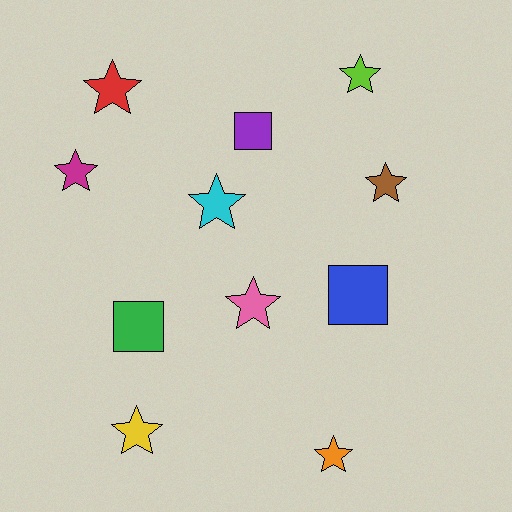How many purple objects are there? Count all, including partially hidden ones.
There is 1 purple object.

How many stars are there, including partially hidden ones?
There are 8 stars.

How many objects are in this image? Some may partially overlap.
There are 11 objects.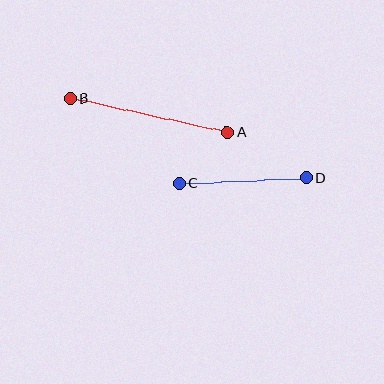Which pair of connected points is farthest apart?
Points A and B are farthest apart.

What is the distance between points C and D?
The distance is approximately 127 pixels.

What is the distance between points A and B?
The distance is approximately 161 pixels.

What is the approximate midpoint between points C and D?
The midpoint is at approximately (243, 181) pixels.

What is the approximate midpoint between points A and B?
The midpoint is at approximately (149, 116) pixels.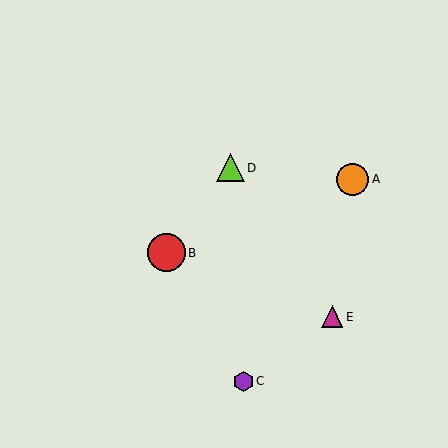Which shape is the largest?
The red circle (labeled B) is the largest.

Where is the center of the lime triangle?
The center of the lime triangle is at (231, 168).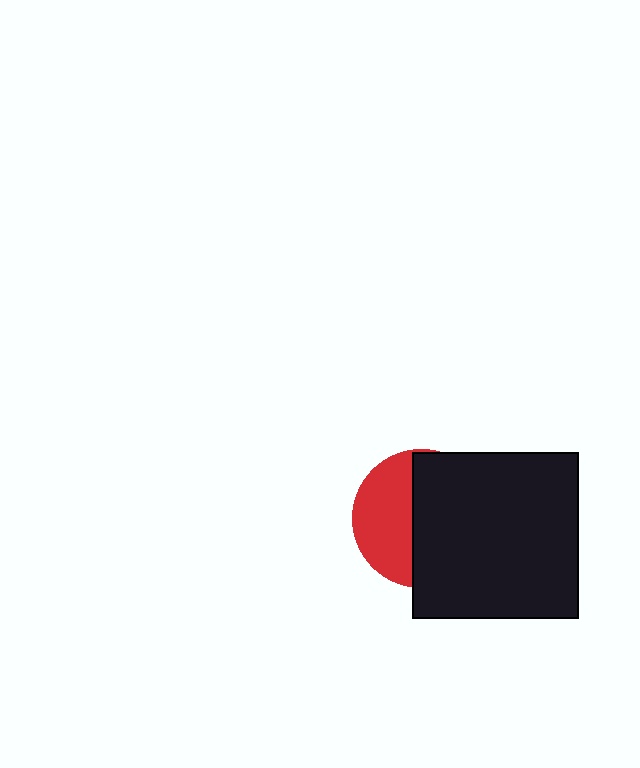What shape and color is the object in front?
The object in front is a black square.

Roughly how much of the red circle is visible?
A small part of it is visible (roughly 41%).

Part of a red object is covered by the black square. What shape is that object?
It is a circle.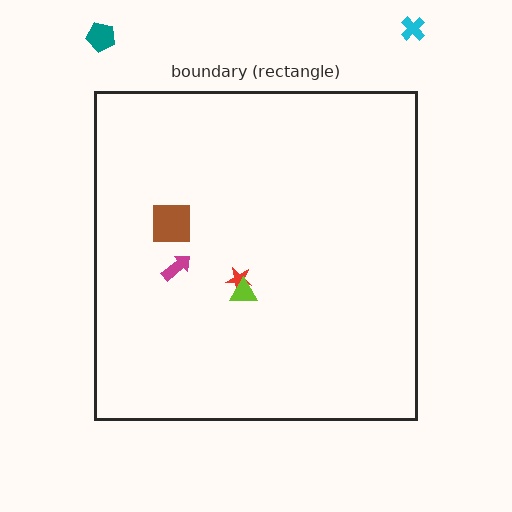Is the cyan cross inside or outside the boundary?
Outside.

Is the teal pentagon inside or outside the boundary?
Outside.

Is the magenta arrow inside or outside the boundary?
Inside.